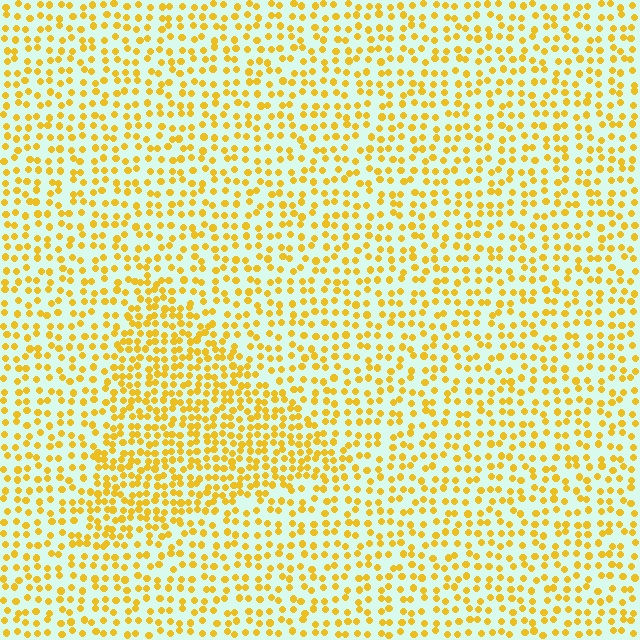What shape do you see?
I see a triangle.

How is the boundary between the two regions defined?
The boundary is defined by a change in element density (approximately 1.7x ratio). All elements are the same color, size, and shape.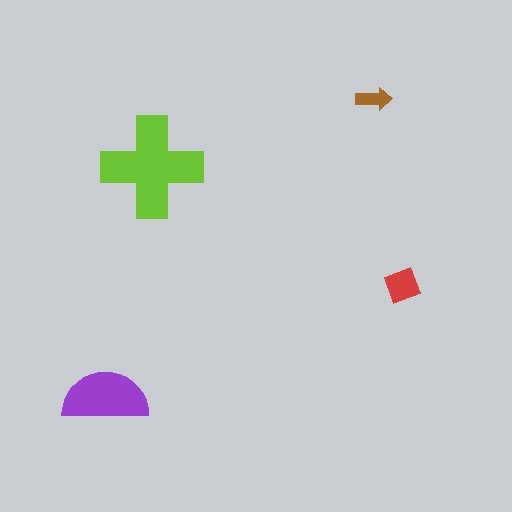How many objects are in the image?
There are 4 objects in the image.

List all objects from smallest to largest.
The brown arrow, the red square, the purple semicircle, the lime cross.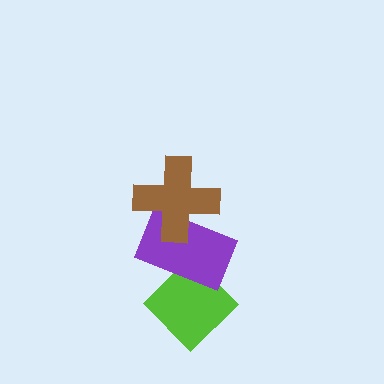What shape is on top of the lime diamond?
The purple rectangle is on top of the lime diamond.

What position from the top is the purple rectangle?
The purple rectangle is 2nd from the top.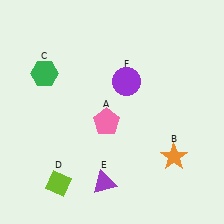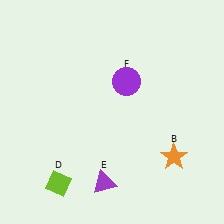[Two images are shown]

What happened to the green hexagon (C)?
The green hexagon (C) was removed in Image 2. It was in the top-left area of Image 1.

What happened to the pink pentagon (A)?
The pink pentagon (A) was removed in Image 2. It was in the bottom-left area of Image 1.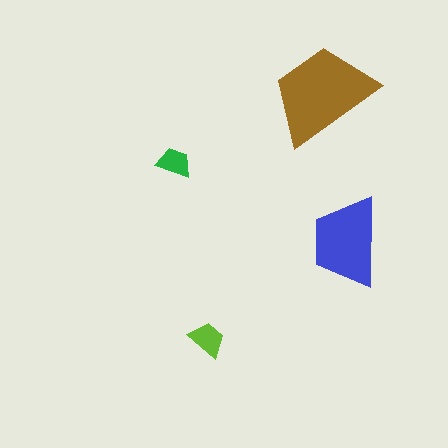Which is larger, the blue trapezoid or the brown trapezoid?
The brown one.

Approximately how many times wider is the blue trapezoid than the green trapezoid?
About 2.5 times wider.